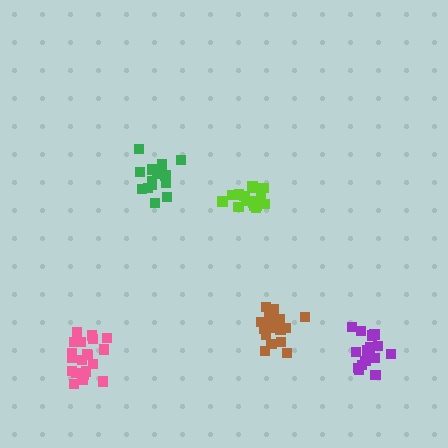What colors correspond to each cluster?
The clusters are colored: lime, purple, pink, green, brown.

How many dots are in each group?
Group 1: 20 dots, Group 2: 15 dots, Group 3: 21 dots, Group 4: 17 dots, Group 5: 21 dots (94 total).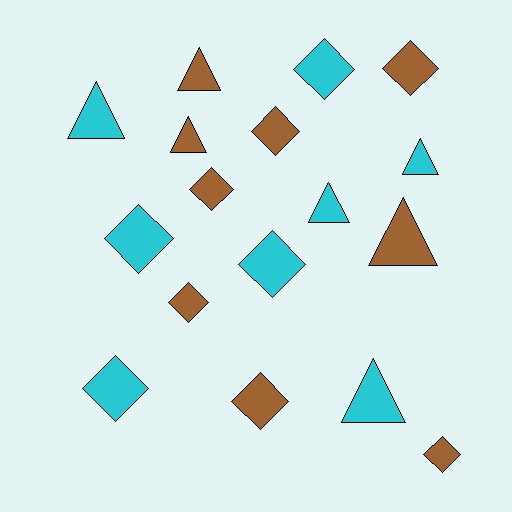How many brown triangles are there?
There are 3 brown triangles.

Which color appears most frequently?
Brown, with 9 objects.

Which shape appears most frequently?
Diamond, with 10 objects.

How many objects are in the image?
There are 17 objects.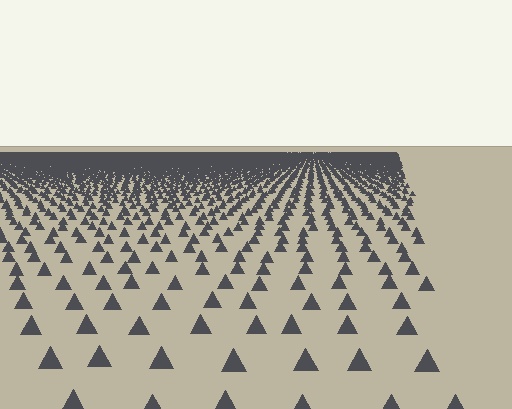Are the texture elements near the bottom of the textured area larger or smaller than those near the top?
Larger. Near the bottom, elements are closer to the viewer and appear at a bigger on-screen size.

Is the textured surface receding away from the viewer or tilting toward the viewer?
The surface is receding away from the viewer. Texture elements get smaller and denser toward the top.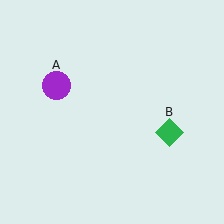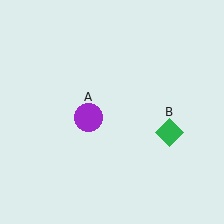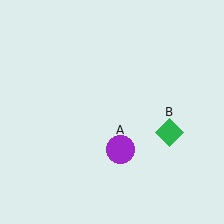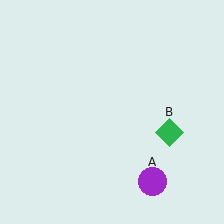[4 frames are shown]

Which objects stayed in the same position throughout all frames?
Green diamond (object B) remained stationary.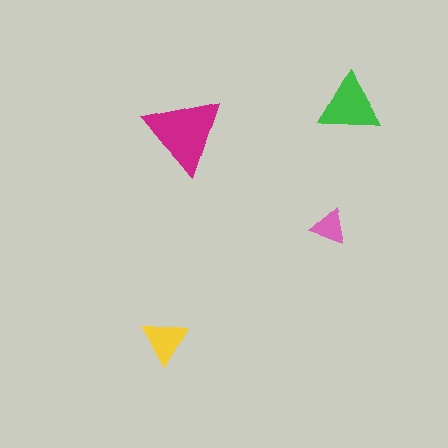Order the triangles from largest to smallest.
the magenta one, the green one, the yellow one, the pink one.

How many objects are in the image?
There are 4 objects in the image.